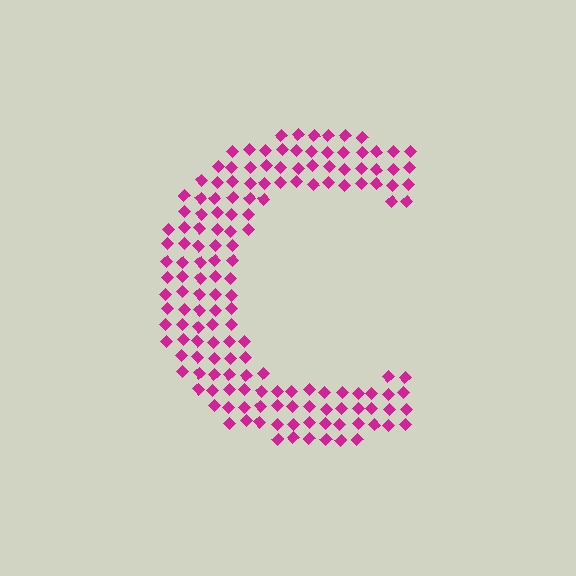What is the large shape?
The large shape is the letter C.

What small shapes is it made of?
It is made of small diamonds.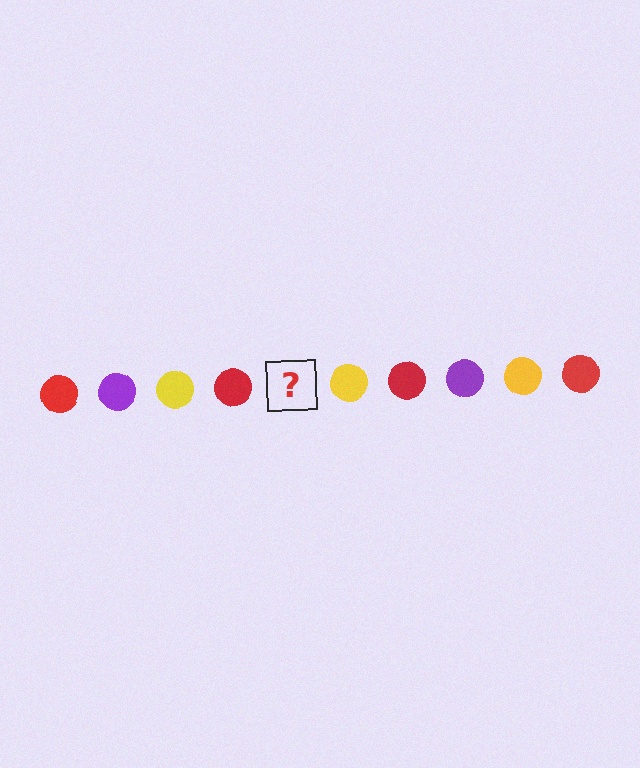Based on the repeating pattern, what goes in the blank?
The blank should be a purple circle.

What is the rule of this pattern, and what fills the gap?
The rule is that the pattern cycles through red, purple, yellow circles. The gap should be filled with a purple circle.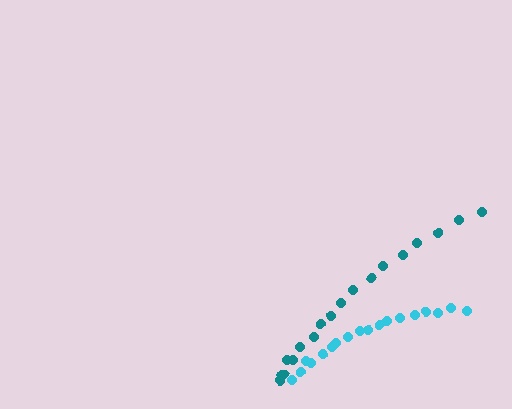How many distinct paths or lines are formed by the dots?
There are 2 distinct paths.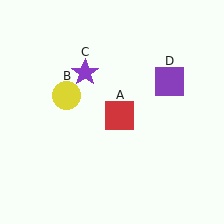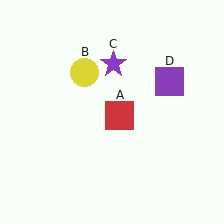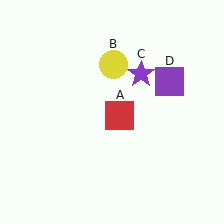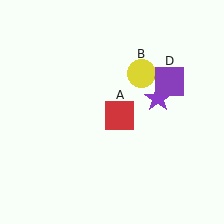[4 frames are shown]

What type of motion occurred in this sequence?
The yellow circle (object B), purple star (object C) rotated clockwise around the center of the scene.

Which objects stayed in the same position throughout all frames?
Red square (object A) and purple square (object D) remained stationary.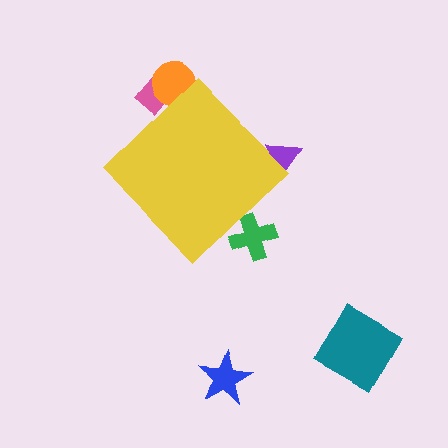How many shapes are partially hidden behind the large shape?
4 shapes are partially hidden.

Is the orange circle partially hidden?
Yes, the orange circle is partially hidden behind the yellow diamond.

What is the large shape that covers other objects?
A yellow diamond.